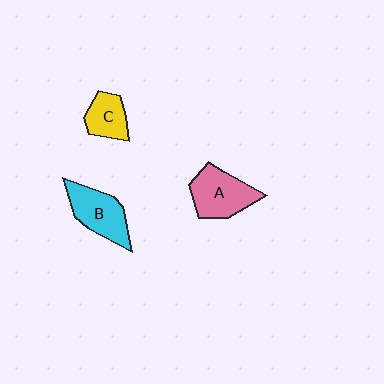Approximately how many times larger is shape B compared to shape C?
Approximately 1.5 times.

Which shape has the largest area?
Shape A (pink).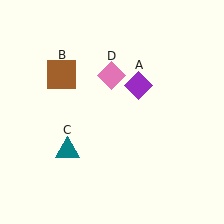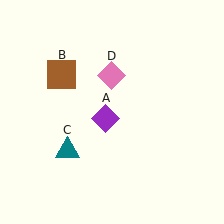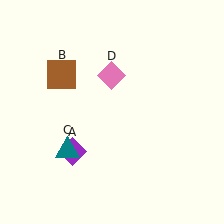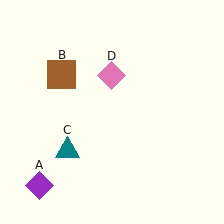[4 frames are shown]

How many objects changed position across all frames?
1 object changed position: purple diamond (object A).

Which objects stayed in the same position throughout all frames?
Brown square (object B) and teal triangle (object C) and pink diamond (object D) remained stationary.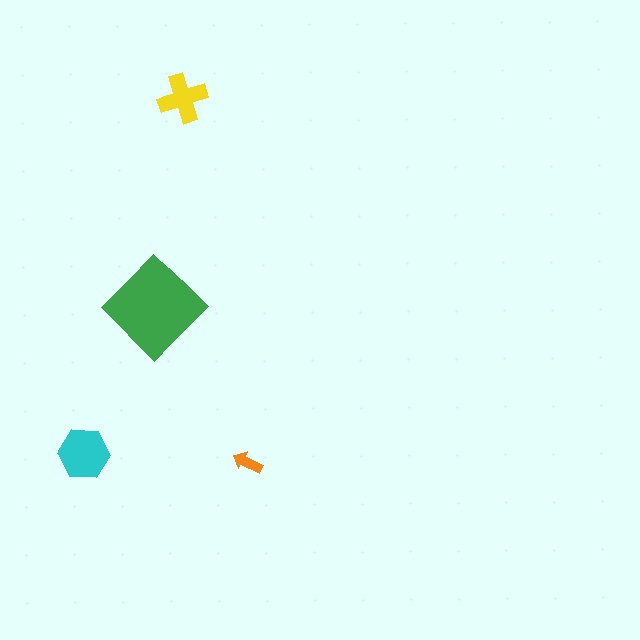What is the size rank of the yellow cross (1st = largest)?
3rd.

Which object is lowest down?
The orange arrow is bottommost.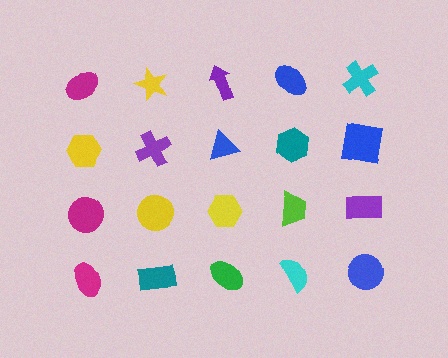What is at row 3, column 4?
A lime trapezoid.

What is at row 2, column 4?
A teal hexagon.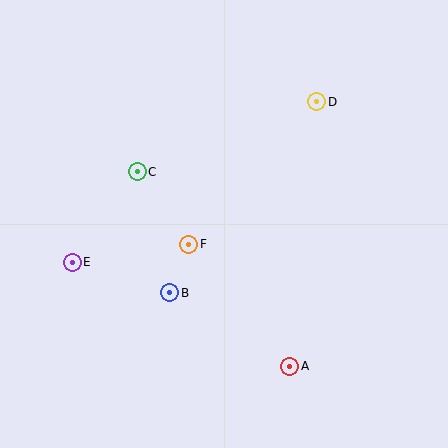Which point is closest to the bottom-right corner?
Point A is closest to the bottom-right corner.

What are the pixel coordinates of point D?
Point D is at (317, 102).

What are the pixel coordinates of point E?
Point E is at (72, 262).